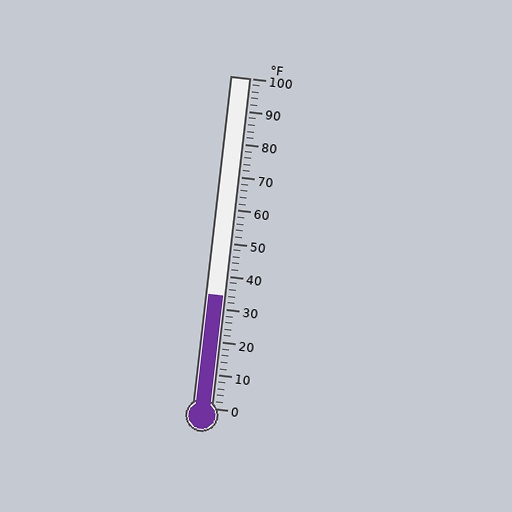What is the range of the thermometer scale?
The thermometer scale ranges from 0°F to 100°F.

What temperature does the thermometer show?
The thermometer shows approximately 34°F.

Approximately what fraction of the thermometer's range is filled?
The thermometer is filled to approximately 35% of its range.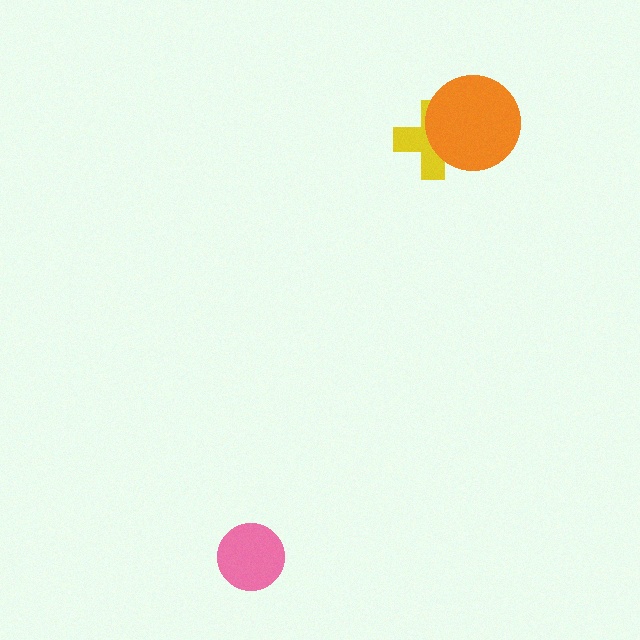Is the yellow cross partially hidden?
Yes, it is partially covered by another shape.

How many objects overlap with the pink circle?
0 objects overlap with the pink circle.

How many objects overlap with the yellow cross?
1 object overlaps with the yellow cross.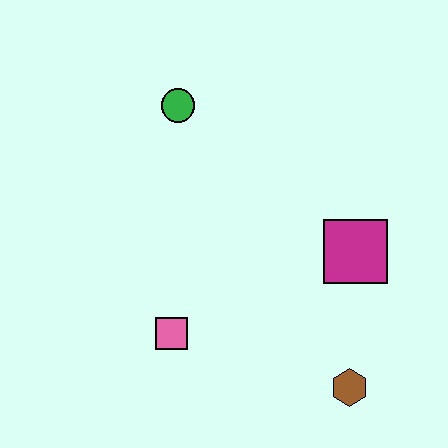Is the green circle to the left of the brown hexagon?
Yes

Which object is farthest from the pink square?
The green circle is farthest from the pink square.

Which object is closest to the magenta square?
The brown hexagon is closest to the magenta square.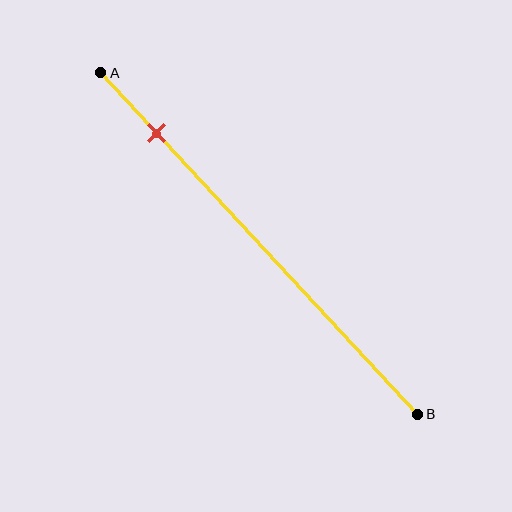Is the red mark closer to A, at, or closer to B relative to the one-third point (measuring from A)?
The red mark is closer to point A than the one-third point of segment AB.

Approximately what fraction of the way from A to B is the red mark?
The red mark is approximately 20% of the way from A to B.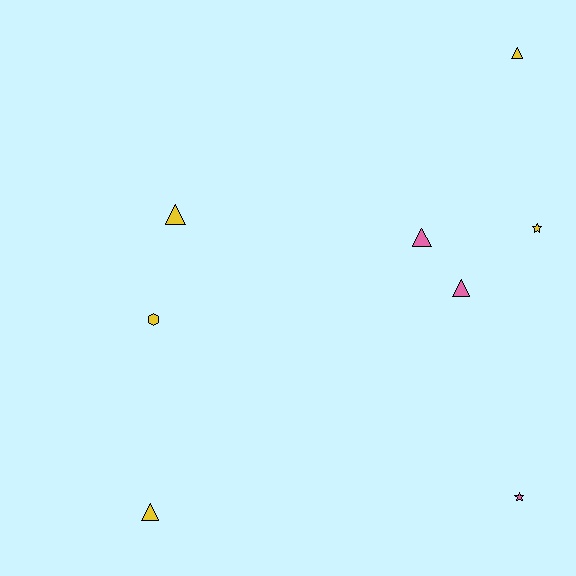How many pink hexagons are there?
There are no pink hexagons.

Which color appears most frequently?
Yellow, with 5 objects.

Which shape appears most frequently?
Triangle, with 5 objects.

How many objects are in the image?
There are 8 objects.